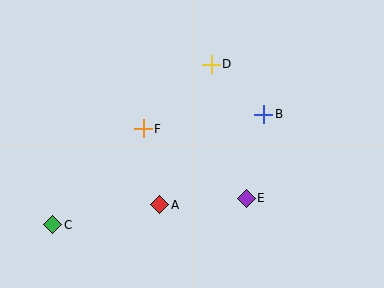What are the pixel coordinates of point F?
Point F is at (143, 129).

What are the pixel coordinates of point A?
Point A is at (160, 205).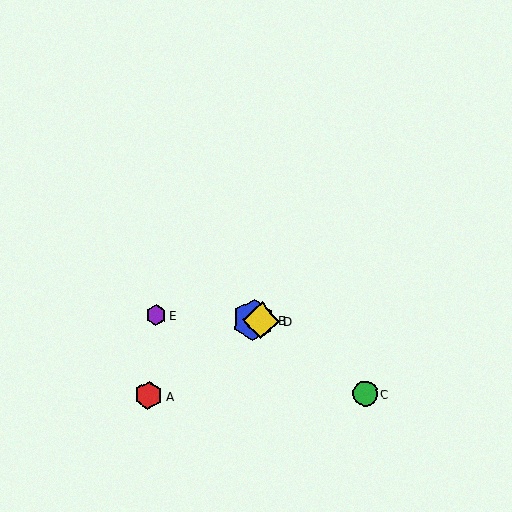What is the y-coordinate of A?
Object A is at y≈396.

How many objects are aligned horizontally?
3 objects (B, D, E) are aligned horizontally.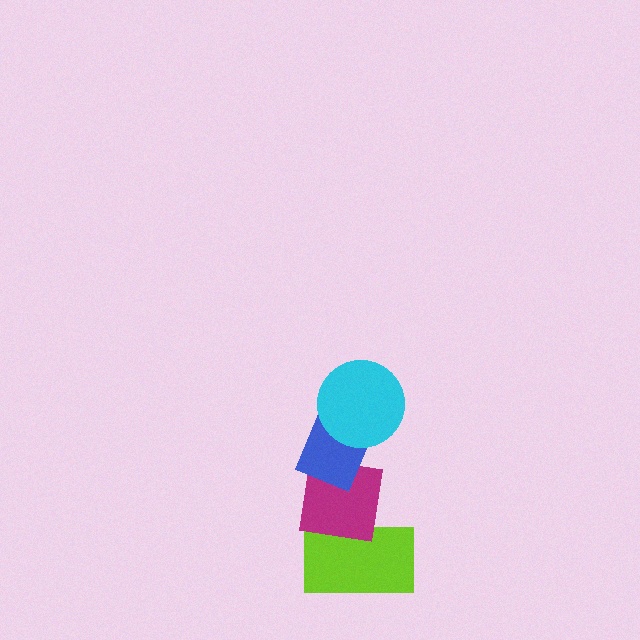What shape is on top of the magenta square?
The blue rectangle is on top of the magenta square.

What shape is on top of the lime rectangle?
The magenta square is on top of the lime rectangle.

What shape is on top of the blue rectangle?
The cyan circle is on top of the blue rectangle.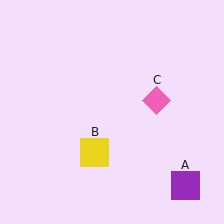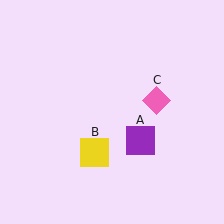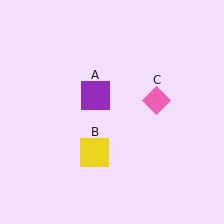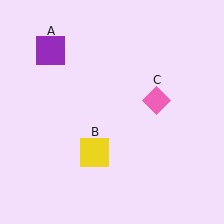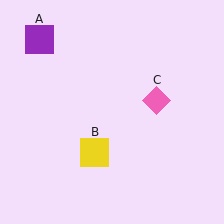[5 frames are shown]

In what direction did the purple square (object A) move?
The purple square (object A) moved up and to the left.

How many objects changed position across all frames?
1 object changed position: purple square (object A).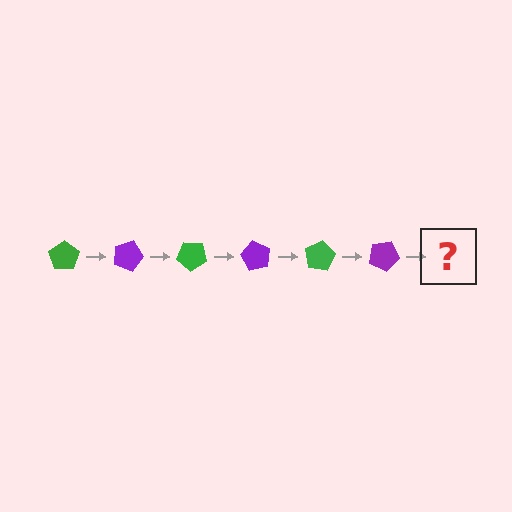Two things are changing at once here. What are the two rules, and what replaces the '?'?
The two rules are that it rotates 20 degrees each step and the color cycles through green and purple. The '?' should be a green pentagon, rotated 120 degrees from the start.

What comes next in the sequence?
The next element should be a green pentagon, rotated 120 degrees from the start.